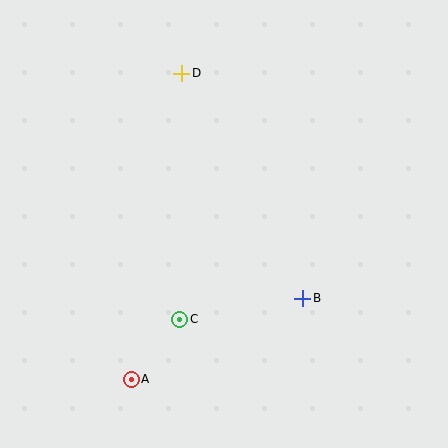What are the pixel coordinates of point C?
Point C is at (180, 319).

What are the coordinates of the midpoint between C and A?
The midpoint between C and A is at (156, 349).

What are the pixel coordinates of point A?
Point A is at (131, 379).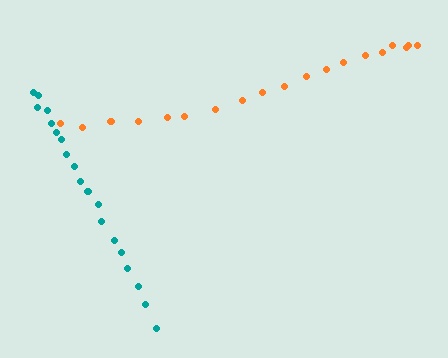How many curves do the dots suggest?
There are 2 distinct paths.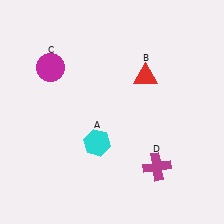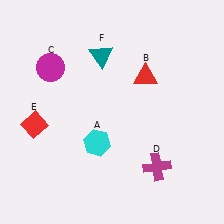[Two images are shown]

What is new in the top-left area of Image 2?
A teal triangle (F) was added in the top-left area of Image 2.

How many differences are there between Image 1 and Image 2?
There are 2 differences between the two images.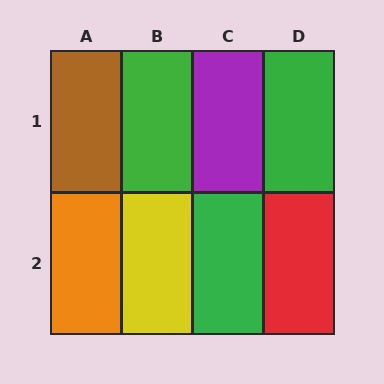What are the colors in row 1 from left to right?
Brown, green, purple, green.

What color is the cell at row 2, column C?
Green.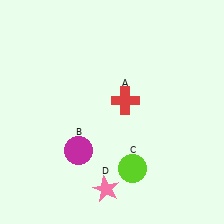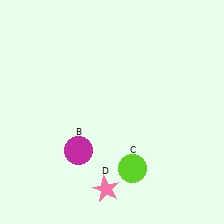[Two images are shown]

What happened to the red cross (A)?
The red cross (A) was removed in Image 2. It was in the top-right area of Image 1.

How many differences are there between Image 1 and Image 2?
There is 1 difference between the two images.